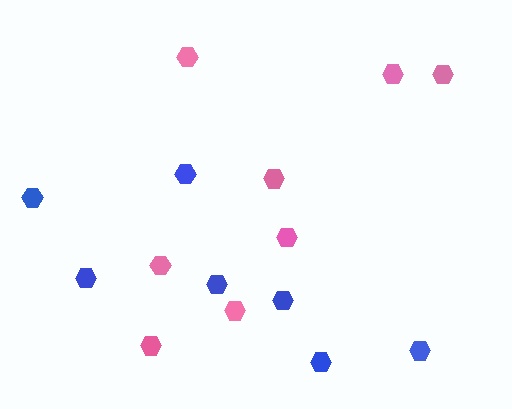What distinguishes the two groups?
There are 2 groups: one group of blue hexagons (7) and one group of pink hexagons (8).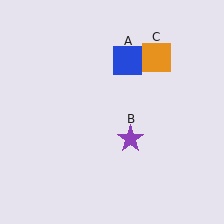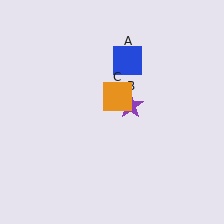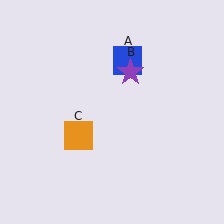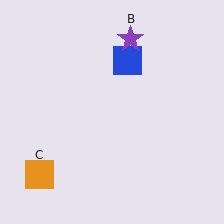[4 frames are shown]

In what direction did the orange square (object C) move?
The orange square (object C) moved down and to the left.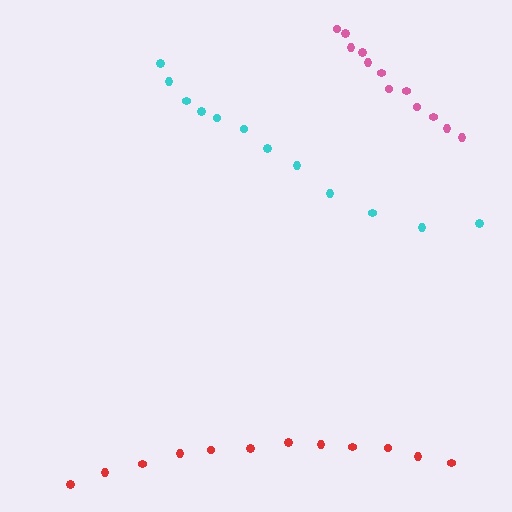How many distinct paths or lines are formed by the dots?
There are 3 distinct paths.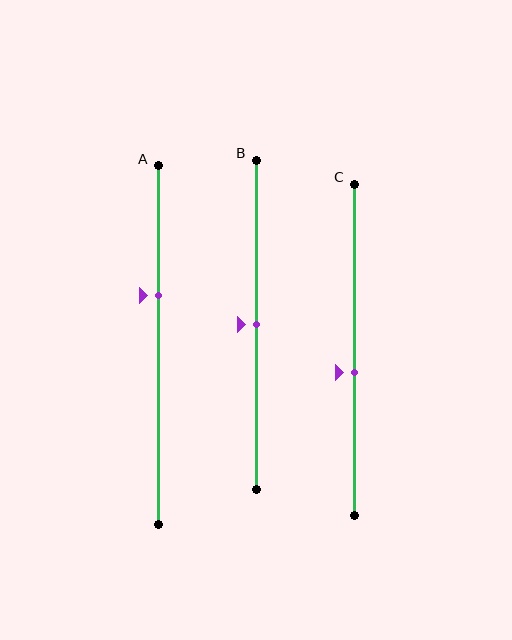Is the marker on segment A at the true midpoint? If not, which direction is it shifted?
No, the marker on segment A is shifted upward by about 14% of the segment length.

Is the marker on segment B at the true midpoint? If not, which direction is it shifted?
Yes, the marker on segment B is at the true midpoint.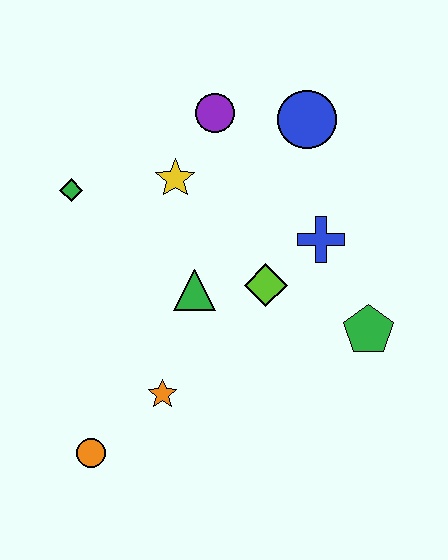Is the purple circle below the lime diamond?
No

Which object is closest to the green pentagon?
The blue cross is closest to the green pentagon.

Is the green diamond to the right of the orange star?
No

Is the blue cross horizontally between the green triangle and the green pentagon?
Yes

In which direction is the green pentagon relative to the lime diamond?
The green pentagon is to the right of the lime diamond.